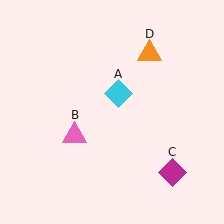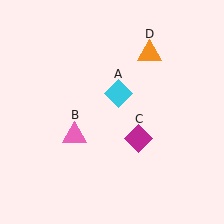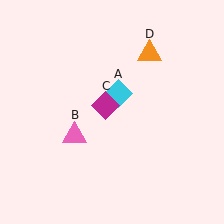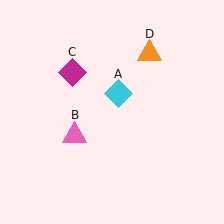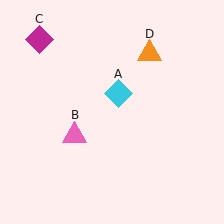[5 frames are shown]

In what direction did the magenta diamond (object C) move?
The magenta diamond (object C) moved up and to the left.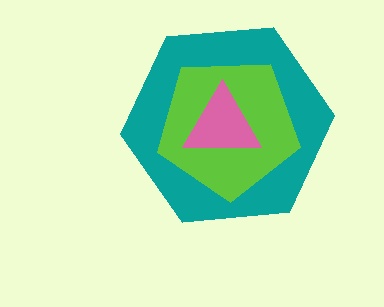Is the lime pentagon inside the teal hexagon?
Yes.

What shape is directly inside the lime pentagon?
The pink triangle.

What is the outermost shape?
The teal hexagon.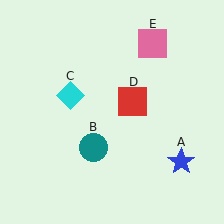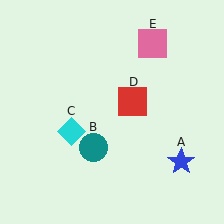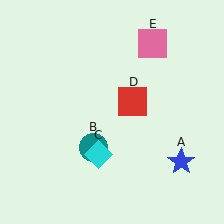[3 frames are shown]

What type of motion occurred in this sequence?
The cyan diamond (object C) rotated counterclockwise around the center of the scene.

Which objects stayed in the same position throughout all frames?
Blue star (object A) and teal circle (object B) and red square (object D) and pink square (object E) remained stationary.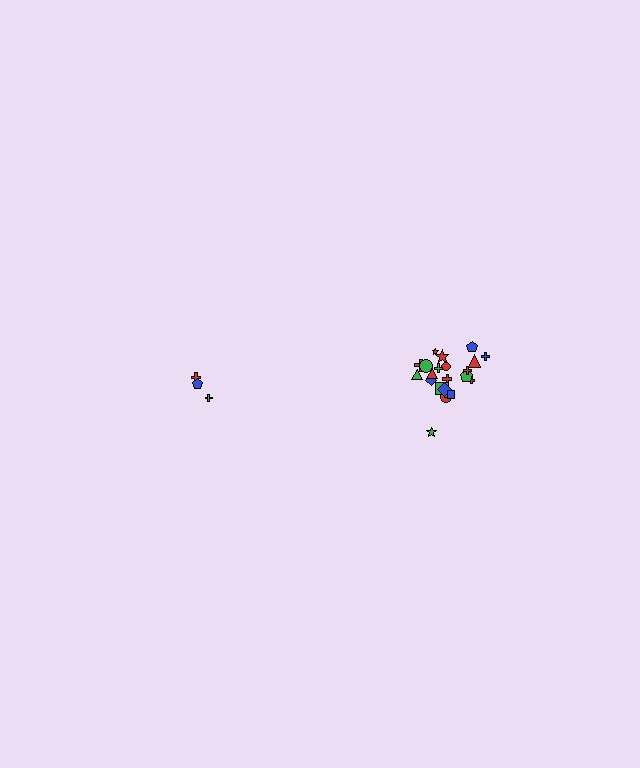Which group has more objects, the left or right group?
The right group.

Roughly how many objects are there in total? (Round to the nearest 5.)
Roughly 25 objects in total.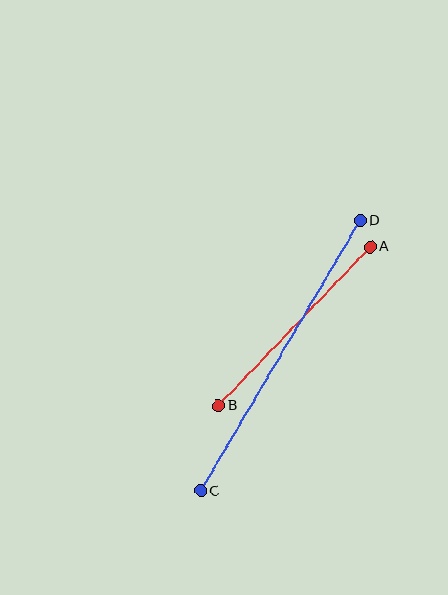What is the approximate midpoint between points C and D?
The midpoint is at approximately (280, 356) pixels.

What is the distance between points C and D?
The distance is approximately 314 pixels.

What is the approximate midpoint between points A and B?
The midpoint is at approximately (294, 326) pixels.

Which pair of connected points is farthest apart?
Points C and D are farthest apart.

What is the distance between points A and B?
The distance is approximately 219 pixels.